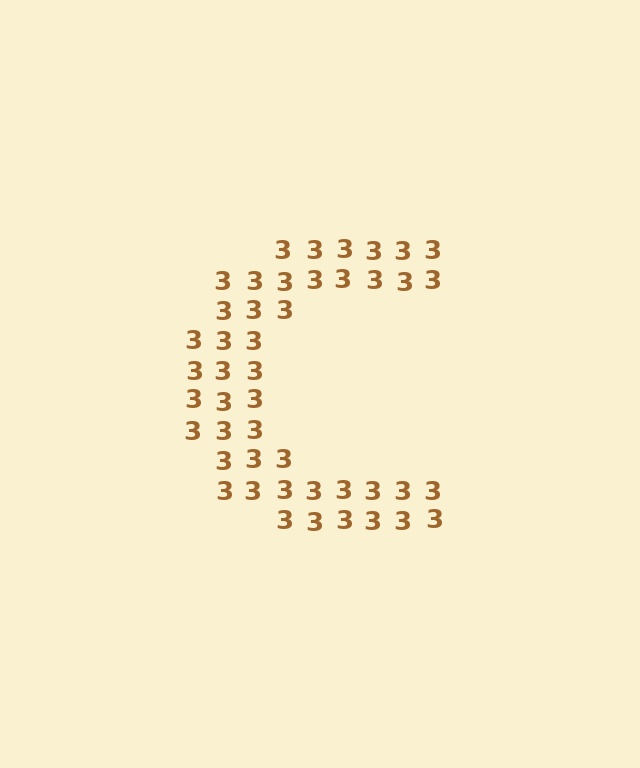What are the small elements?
The small elements are digit 3's.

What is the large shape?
The large shape is the letter C.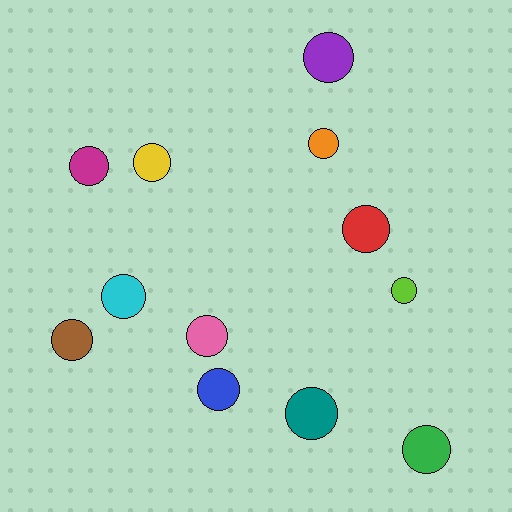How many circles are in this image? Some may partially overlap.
There are 12 circles.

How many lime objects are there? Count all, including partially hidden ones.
There is 1 lime object.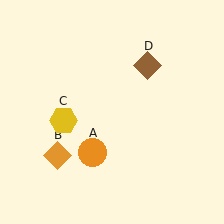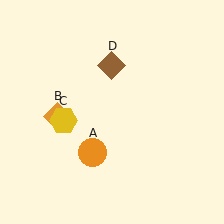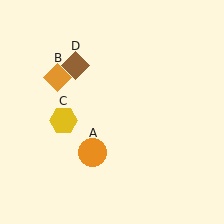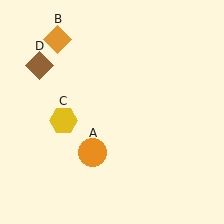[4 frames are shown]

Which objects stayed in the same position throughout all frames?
Orange circle (object A) and yellow hexagon (object C) remained stationary.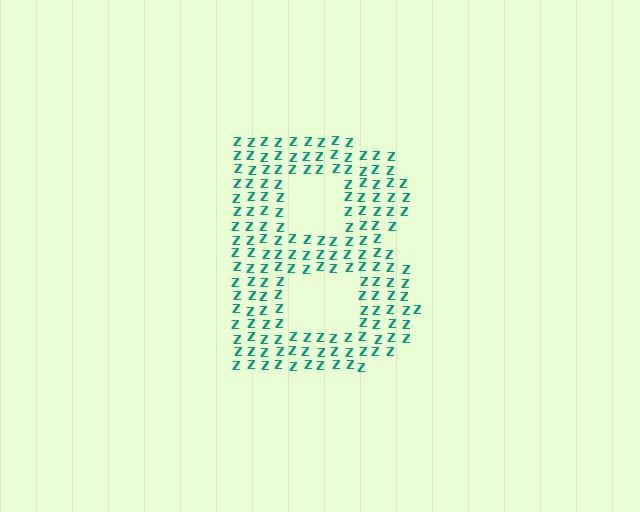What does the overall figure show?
The overall figure shows the letter B.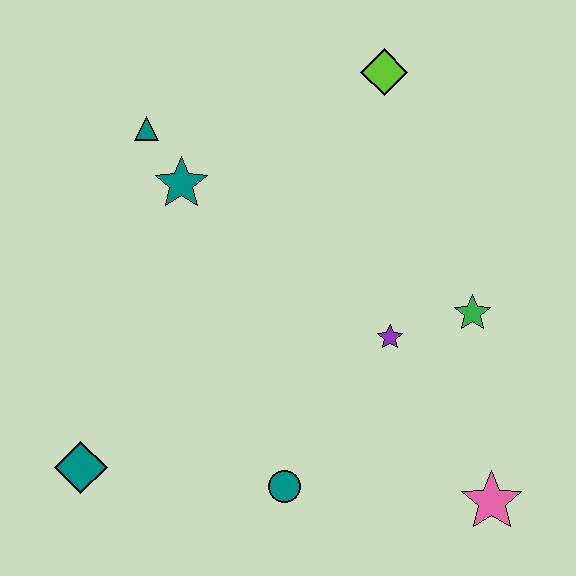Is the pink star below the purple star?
Yes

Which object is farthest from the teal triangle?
The pink star is farthest from the teal triangle.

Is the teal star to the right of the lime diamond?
No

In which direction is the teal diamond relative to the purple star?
The teal diamond is to the left of the purple star.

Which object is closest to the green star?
The purple star is closest to the green star.